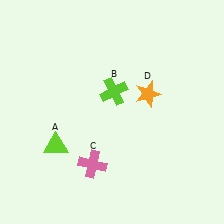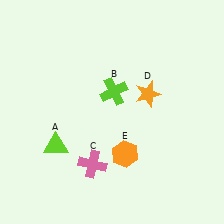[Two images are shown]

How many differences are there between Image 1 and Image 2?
There is 1 difference between the two images.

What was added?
An orange hexagon (E) was added in Image 2.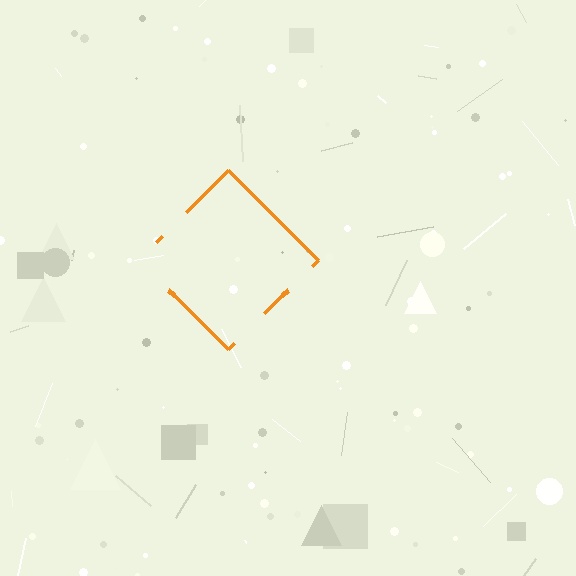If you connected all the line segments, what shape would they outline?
They would outline a diamond.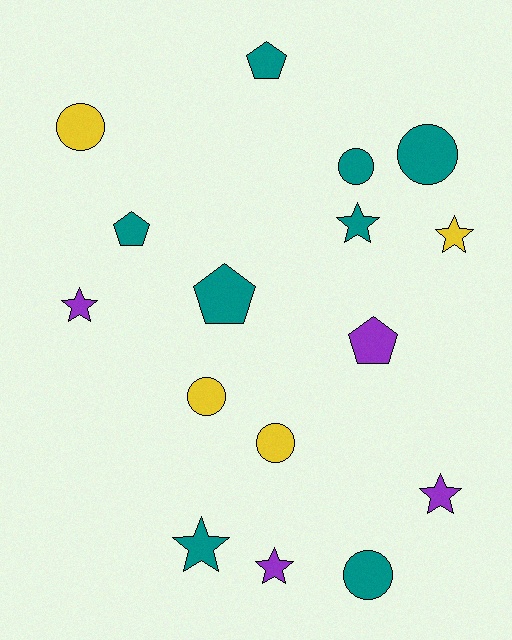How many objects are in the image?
There are 16 objects.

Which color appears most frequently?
Teal, with 8 objects.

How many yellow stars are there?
There is 1 yellow star.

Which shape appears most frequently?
Circle, with 6 objects.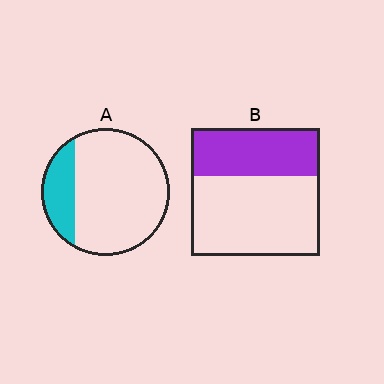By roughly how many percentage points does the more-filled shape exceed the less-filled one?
By roughly 15 percentage points (B over A).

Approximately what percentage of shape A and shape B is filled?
A is approximately 20% and B is approximately 40%.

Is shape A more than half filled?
No.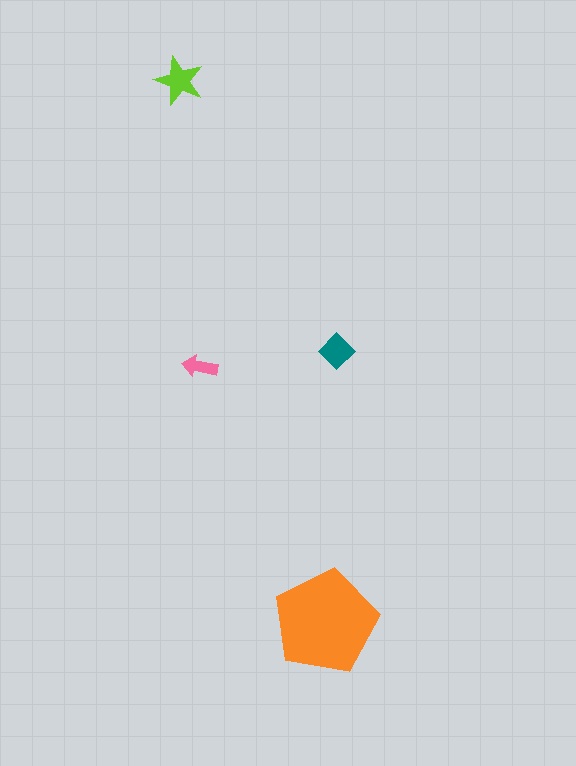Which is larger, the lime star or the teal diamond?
The lime star.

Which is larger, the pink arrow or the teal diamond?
The teal diamond.